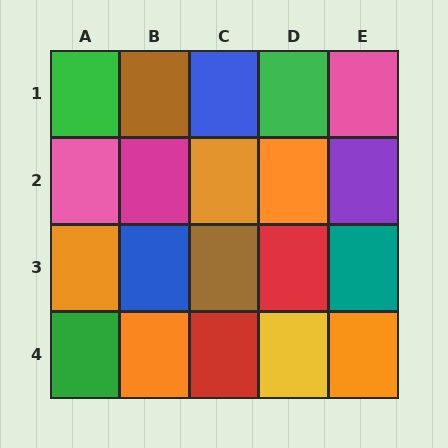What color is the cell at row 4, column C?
Red.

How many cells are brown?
2 cells are brown.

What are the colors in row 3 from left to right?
Orange, blue, brown, red, teal.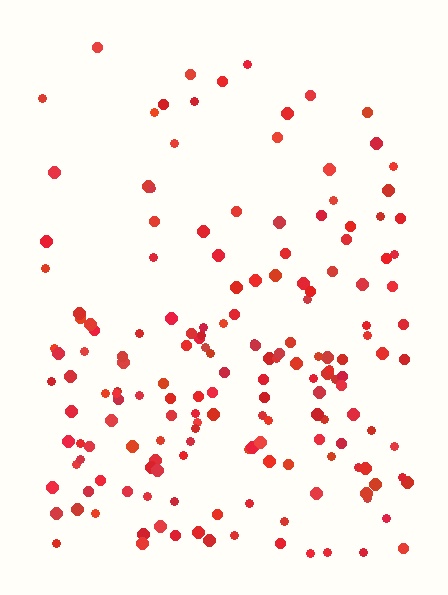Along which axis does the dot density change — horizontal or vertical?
Vertical.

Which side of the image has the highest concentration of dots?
The bottom.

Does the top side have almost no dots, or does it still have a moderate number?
Still a moderate number, just noticeably fewer than the bottom.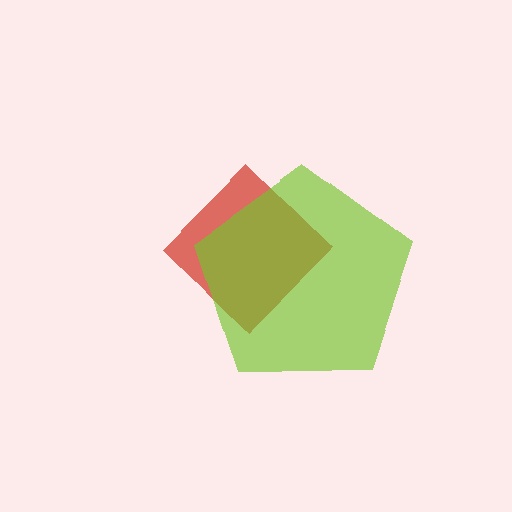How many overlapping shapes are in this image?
There are 2 overlapping shapes in the image.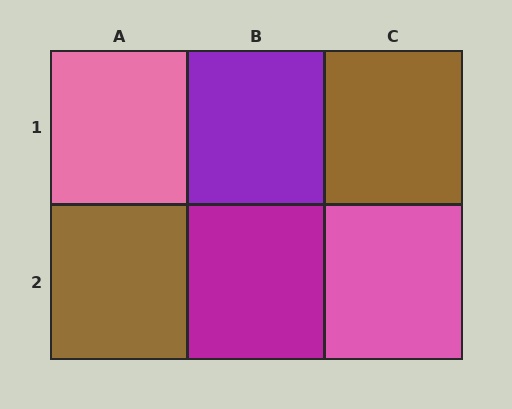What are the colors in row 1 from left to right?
Pink, purple, brown.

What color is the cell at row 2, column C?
Pink.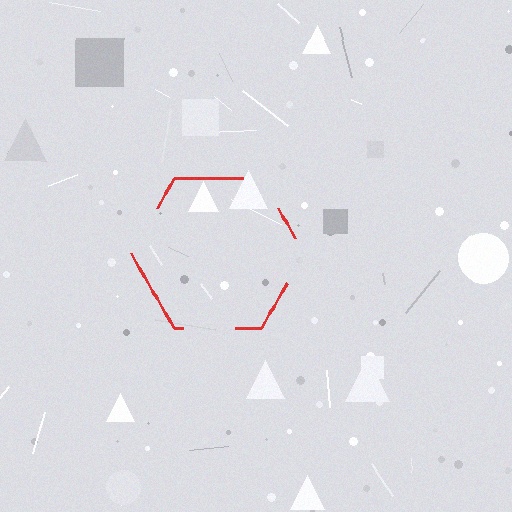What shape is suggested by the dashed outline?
The dashed outline suggests a hexagon.